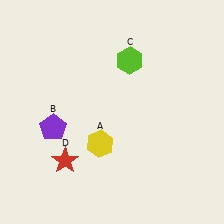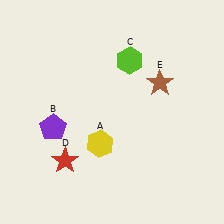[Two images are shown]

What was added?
A brown star (E) was added in Image 2.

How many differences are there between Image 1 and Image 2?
There is 1 difference between the two images.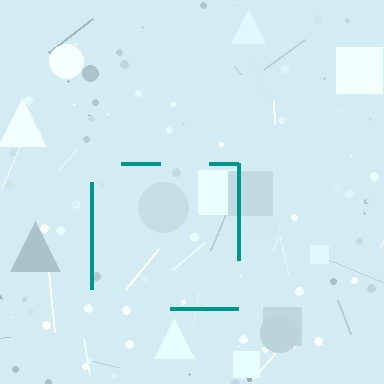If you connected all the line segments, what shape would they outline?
They would outline a square.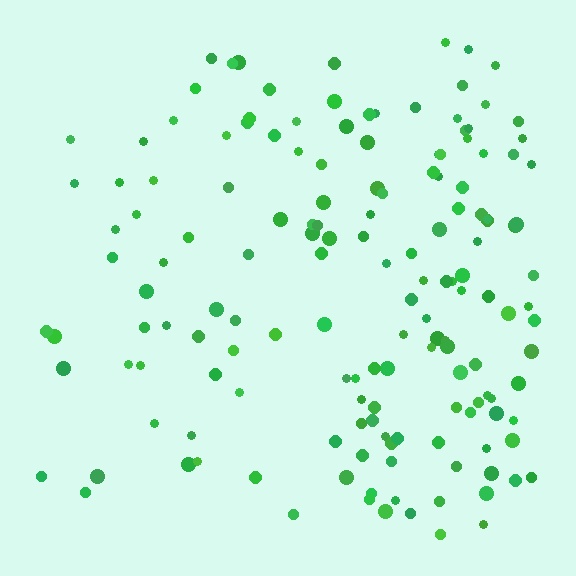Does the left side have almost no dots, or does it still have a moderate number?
Still a moderate number, just noticeably fewer than the right.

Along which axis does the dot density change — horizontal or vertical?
Horizontal.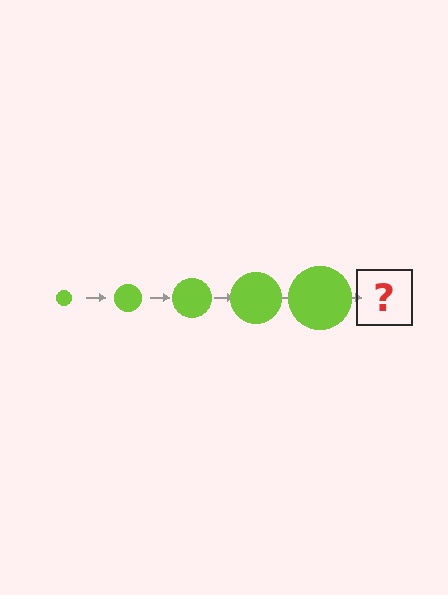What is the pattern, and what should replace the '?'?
The pattern is that the circle gets progressively larger each step. The '?' should be a lime circle, larger than the previous one.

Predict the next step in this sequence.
The next step is a lime circle, larger than the previous one.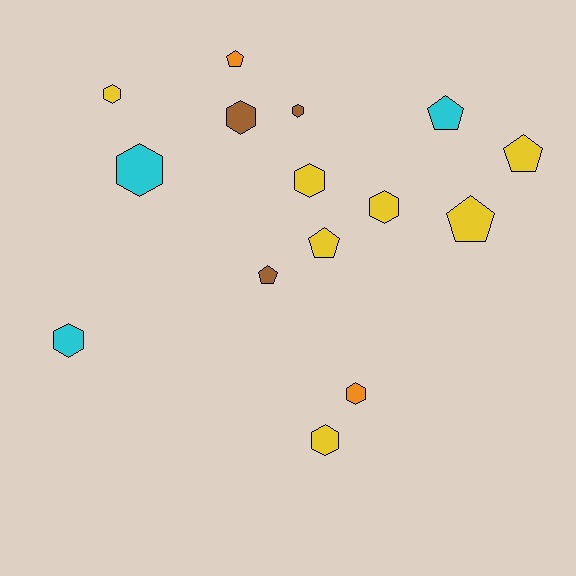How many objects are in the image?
There are 15 objects.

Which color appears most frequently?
Yellow, with 7 objects.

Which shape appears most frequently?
Hexagon, with 9 objects.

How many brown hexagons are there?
There are 2 brown hexagons.